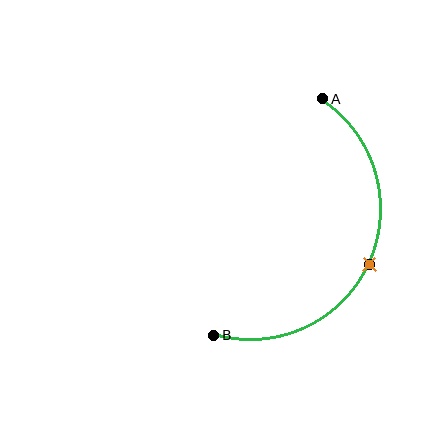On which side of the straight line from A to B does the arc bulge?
The arc bulges to the right of the straight line connecting A and B.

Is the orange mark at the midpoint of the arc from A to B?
Yes. The orange mark lies on the arc at equal arc-length from both A and B — it is the arc midpoint.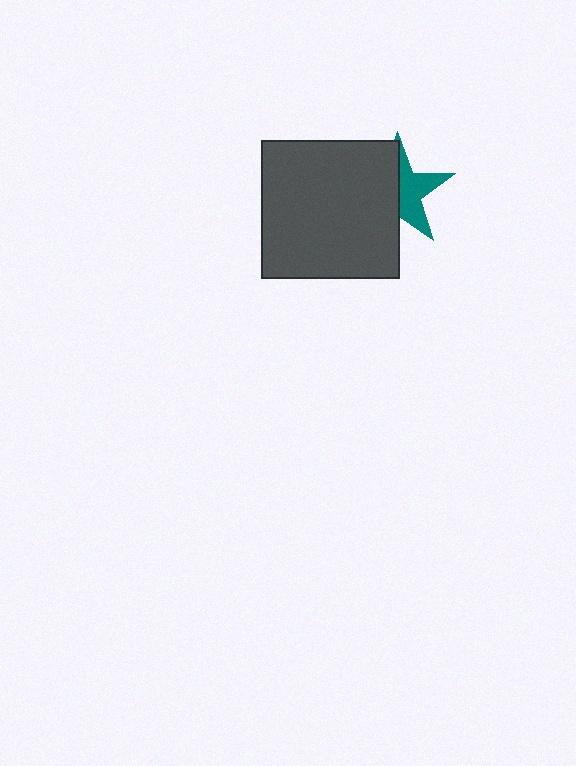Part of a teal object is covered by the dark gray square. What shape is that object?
It is a star.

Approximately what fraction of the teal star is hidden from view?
Roughly 52% of the teal star is hidden behind the dark gray square.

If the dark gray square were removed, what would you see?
You would see the complete teal star.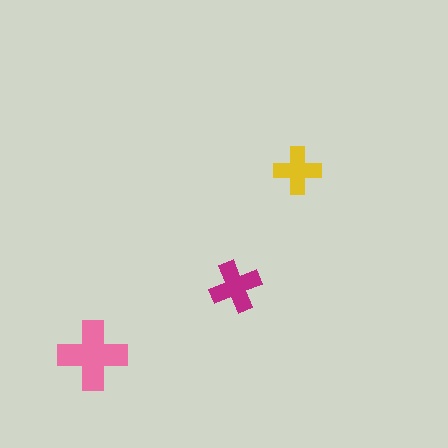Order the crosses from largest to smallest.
the pink one, the magenta one, the yellow one.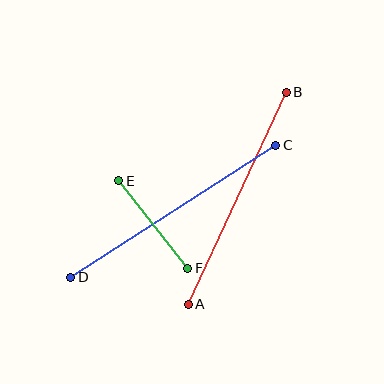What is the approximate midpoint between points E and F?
The midpoint is at approximately (153, 225) pixels.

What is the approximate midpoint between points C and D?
The midpoint is at approximately (173, 211) pixels.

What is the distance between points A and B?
The distance is approximately 234 pixels.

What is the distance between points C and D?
The distance is approximately 244 pixels.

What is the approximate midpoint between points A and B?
The midpoint is at approximately (237, 198) pixels.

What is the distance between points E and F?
The distance is approximately 112 pixels.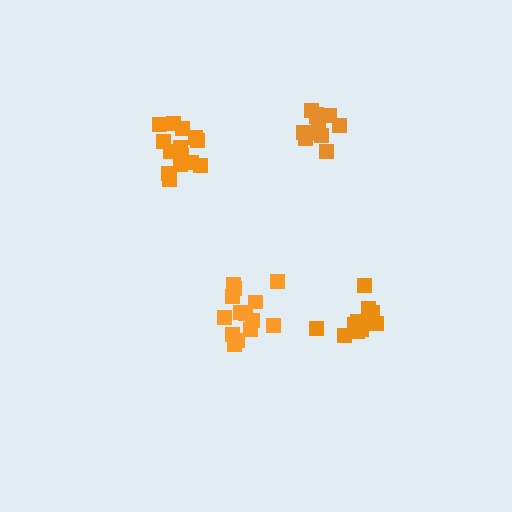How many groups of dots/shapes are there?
There are 4 groups.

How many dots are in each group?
Group 1: 11 dots, Group 2: 14 dots, Group 3: 11 dots, Group 4: 14 dots (50 total).